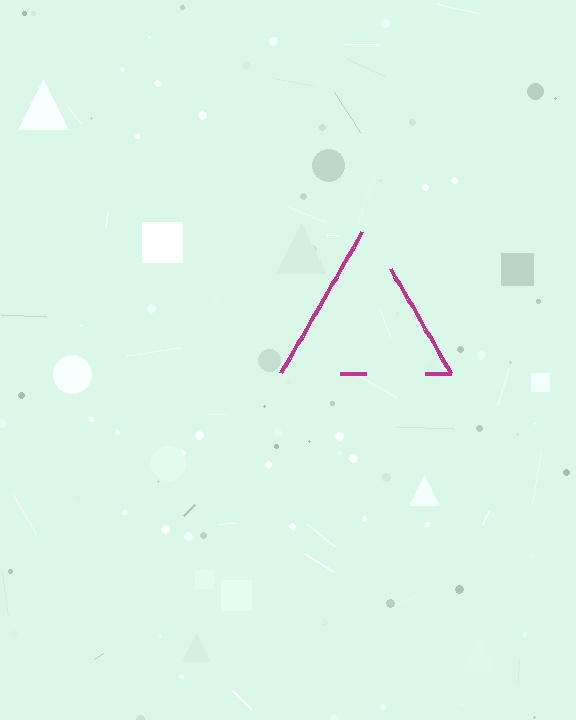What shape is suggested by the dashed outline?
The dashed outline suggests a triangle.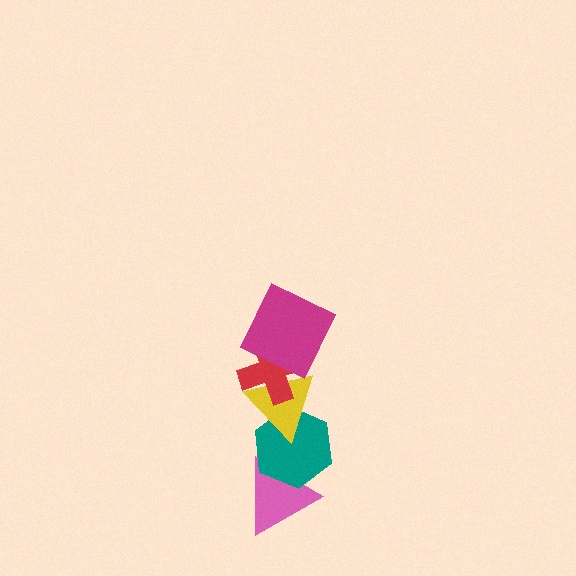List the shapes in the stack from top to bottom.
From top to bottom: the magenta square, the red cross, the yellow triangle, the teal hexagon, the pink triangle.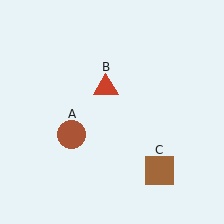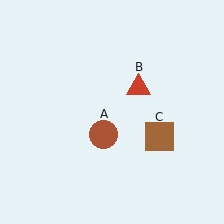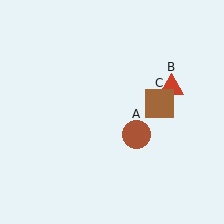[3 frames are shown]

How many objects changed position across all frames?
3 objects changed position: brown circle (object A), red triangle (object B), brown square (object C).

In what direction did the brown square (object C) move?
The brown square (object C) moved up.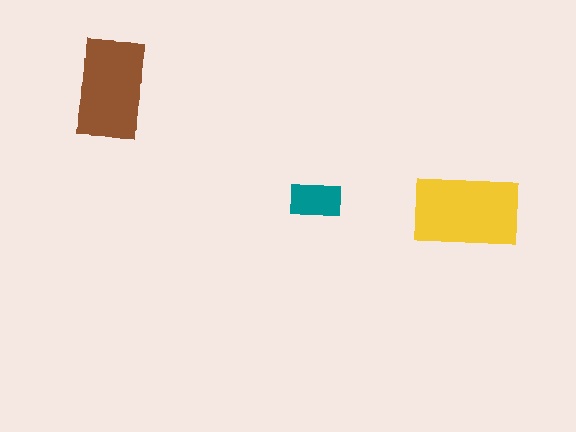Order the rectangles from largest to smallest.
the yellow one, the brown one, the teal one.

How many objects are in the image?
There are 3 objects in the image.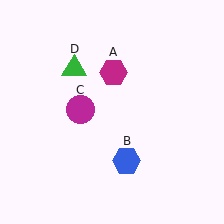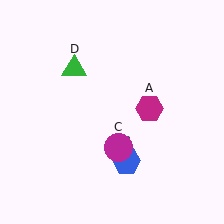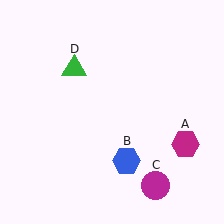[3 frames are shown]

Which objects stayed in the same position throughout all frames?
Blue hexagon (object B) and green triangle (object D) remained stationary.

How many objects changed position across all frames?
2 objects changed position: magenta hexagon (object A), magenta circle (object C).